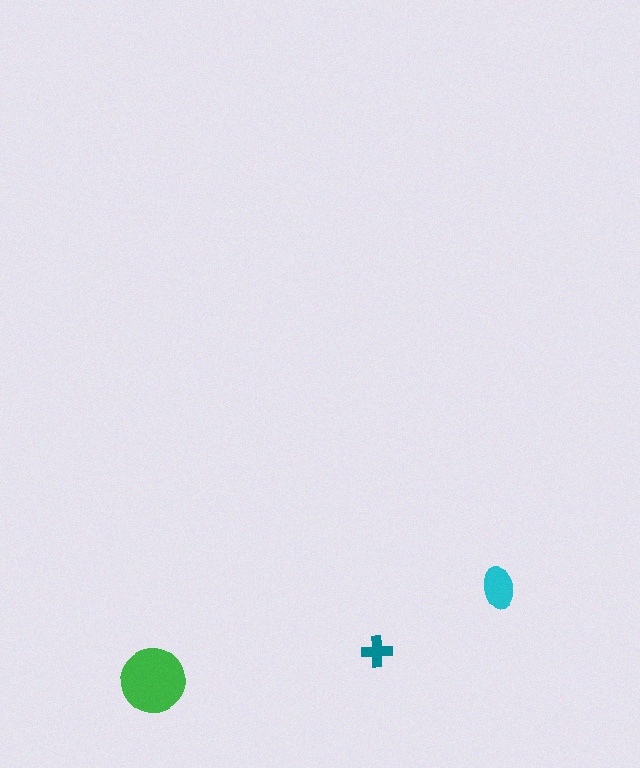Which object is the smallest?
The teal cross.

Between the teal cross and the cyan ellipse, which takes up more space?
The cyan ellipse.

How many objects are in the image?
There are 3 objects in the image.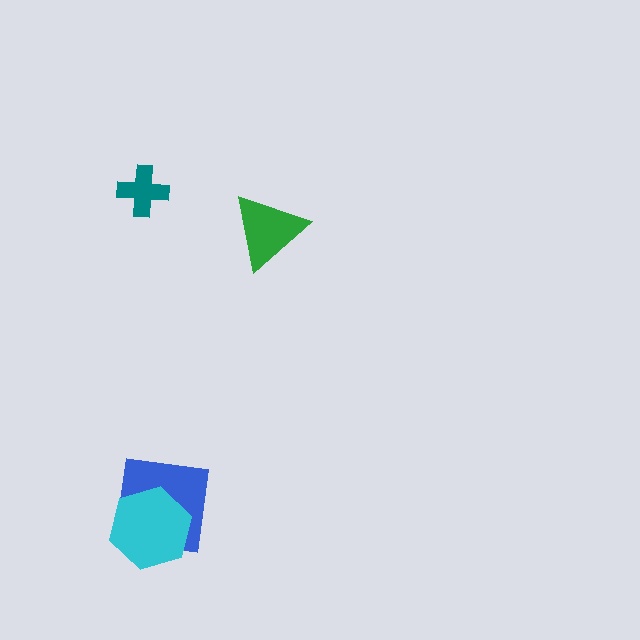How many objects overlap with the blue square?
1 object overlaps with the blue square.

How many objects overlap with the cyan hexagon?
1 object overlaps with the cyan hexagon.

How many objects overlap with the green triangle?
0 objects overlap with the green triangle.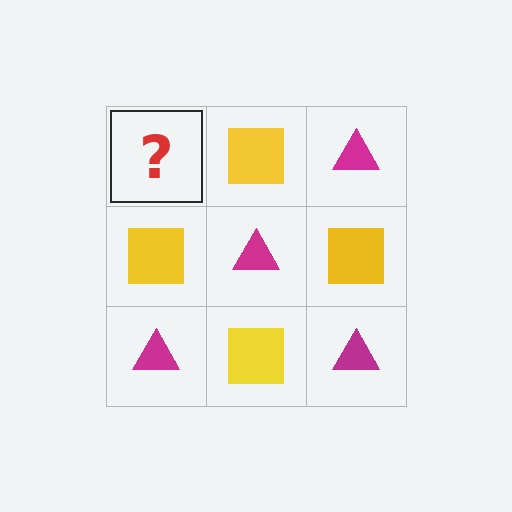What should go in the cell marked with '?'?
The missing cell should contain a magenta triangle.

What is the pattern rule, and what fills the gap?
The rule is that it alternates magenta triangle and yellow square in a checkerboard pattern. The gap should be filled with a magenta triangle.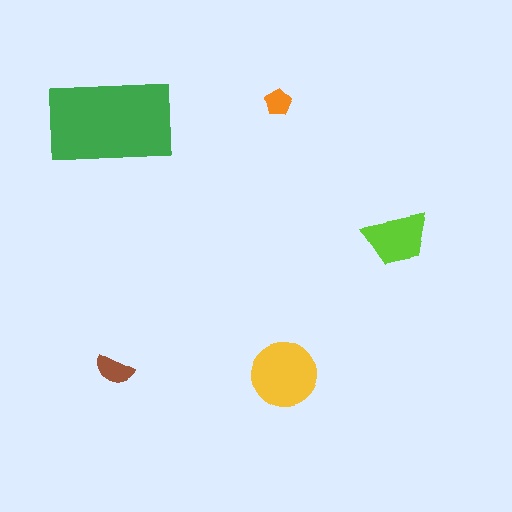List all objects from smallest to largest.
The orange pentagon, the brown semicircle, the lime trapezoid, the yellow circle, the green rectangle.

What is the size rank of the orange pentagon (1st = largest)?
5th.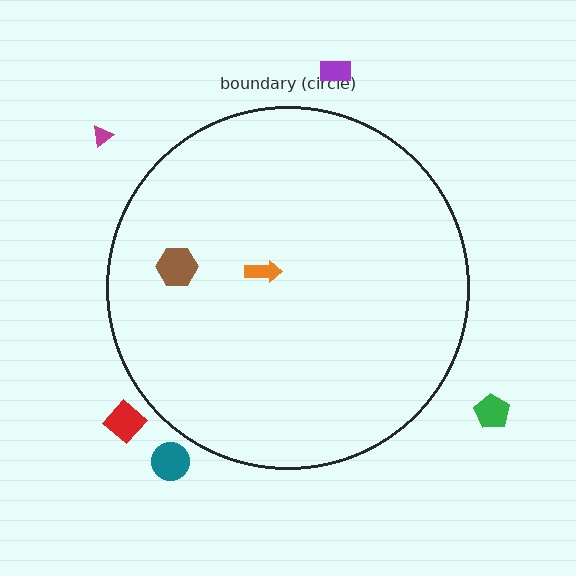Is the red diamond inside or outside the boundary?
Outside.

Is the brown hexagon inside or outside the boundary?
Inside.